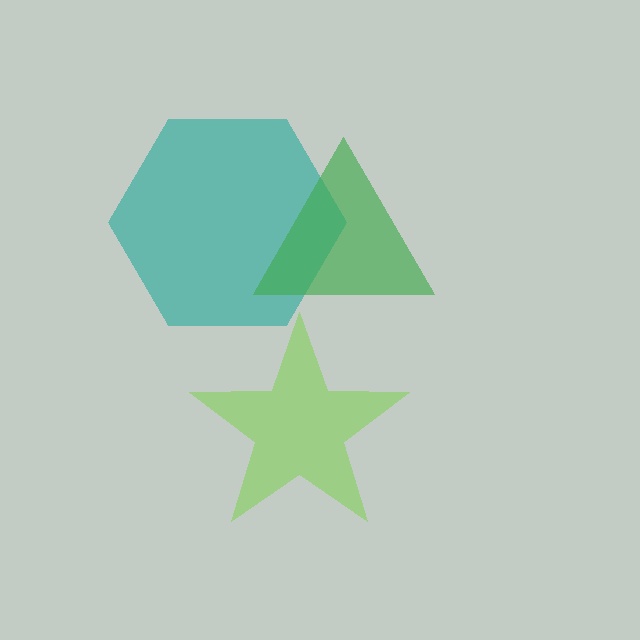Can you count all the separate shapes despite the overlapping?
Yes, there are 3 separate shapes.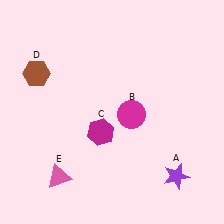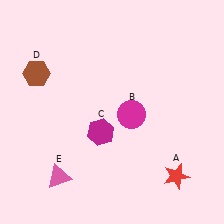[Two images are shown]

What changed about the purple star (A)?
In Image 1, A is purple. In Image 2, it changed to red.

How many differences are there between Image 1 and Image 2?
There is 1 difference between the two images.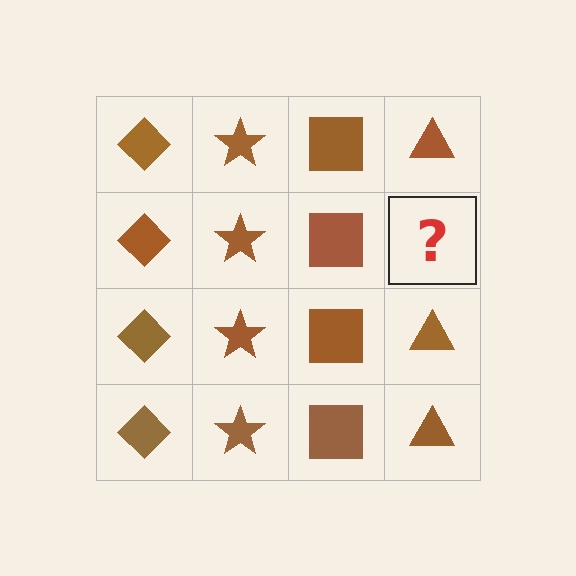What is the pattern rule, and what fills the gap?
The rule is that each column has a consistent shape. The gap should be filled with a brown triangle.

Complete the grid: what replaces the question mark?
The question mark should be replaced with a brown triangle.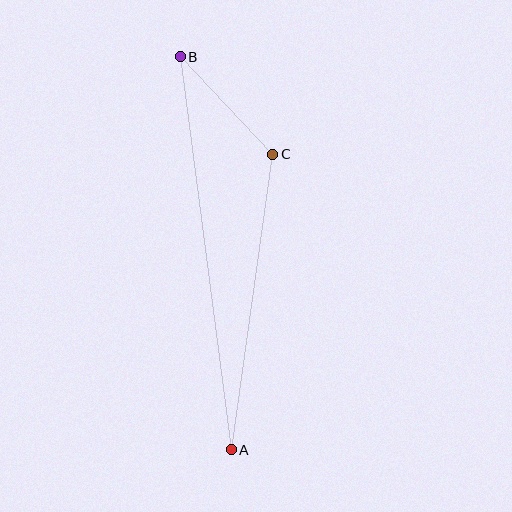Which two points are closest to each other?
Points B and C are closest to each other.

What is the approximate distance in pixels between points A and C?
The distance between A and C is approximately 298 pixels.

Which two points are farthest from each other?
Points A and B are farthest from each other.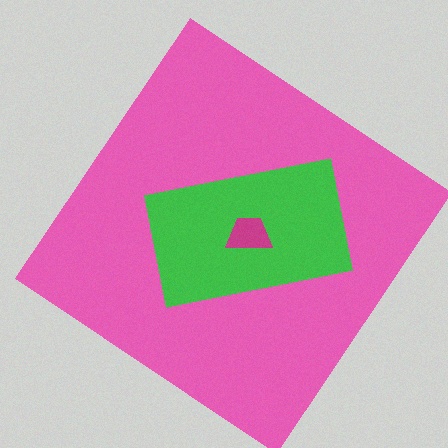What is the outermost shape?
The pink diamond.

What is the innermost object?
The magenta trapezoid.